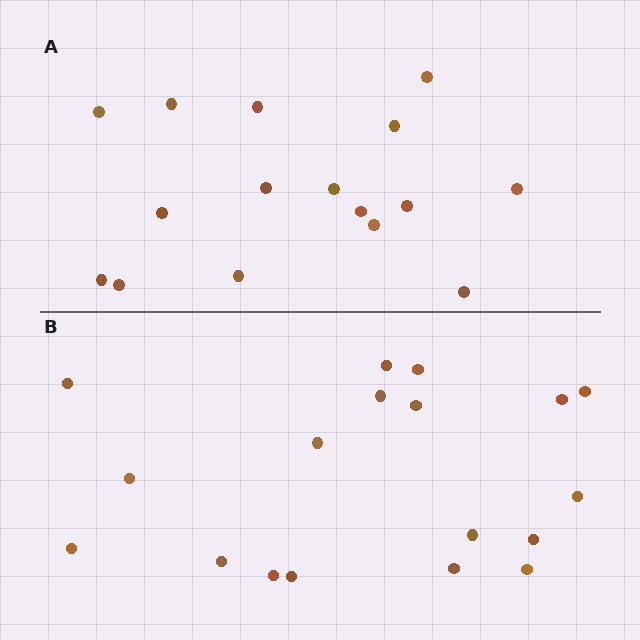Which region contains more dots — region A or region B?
Region B (the bottom region) has more dots.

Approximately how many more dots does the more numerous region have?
Region B has just a few more — roughly 2 or 3 more dots than region A.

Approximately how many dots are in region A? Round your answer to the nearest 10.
About 20 dots. (The exact count is 16, which rounds to 20.)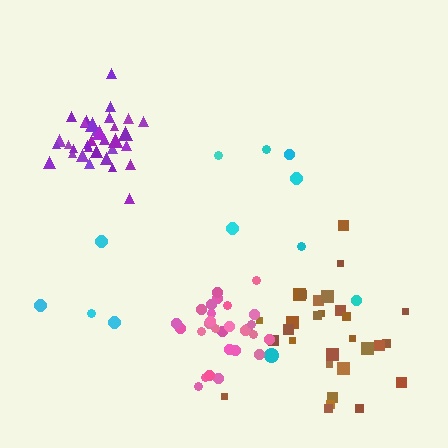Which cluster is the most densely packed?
Purple.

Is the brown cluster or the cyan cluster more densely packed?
Brown.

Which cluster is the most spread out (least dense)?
Cyan.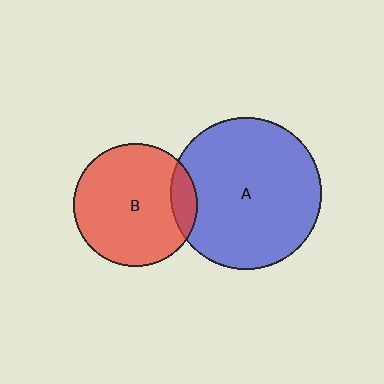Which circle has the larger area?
Circle A (blue).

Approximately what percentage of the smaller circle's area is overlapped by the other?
Approximately 10%.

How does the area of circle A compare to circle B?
Approximately 1.5 times.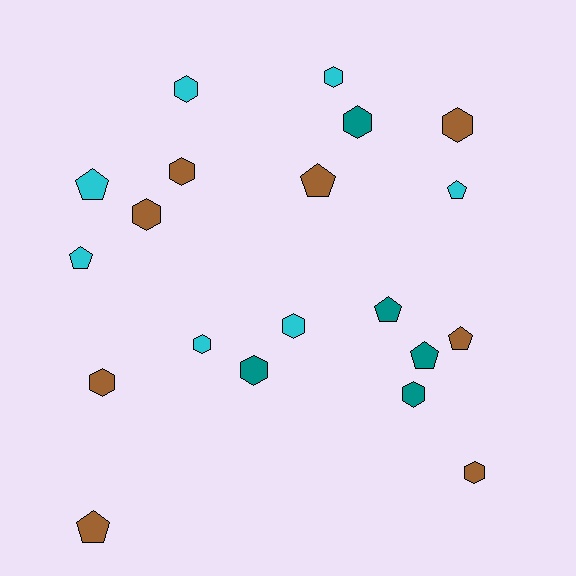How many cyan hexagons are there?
There are 4 cyan hexagons.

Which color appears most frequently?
Brown, with 8 objects.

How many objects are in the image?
There are 20 objects.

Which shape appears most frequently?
Hexagon, with 12 objects.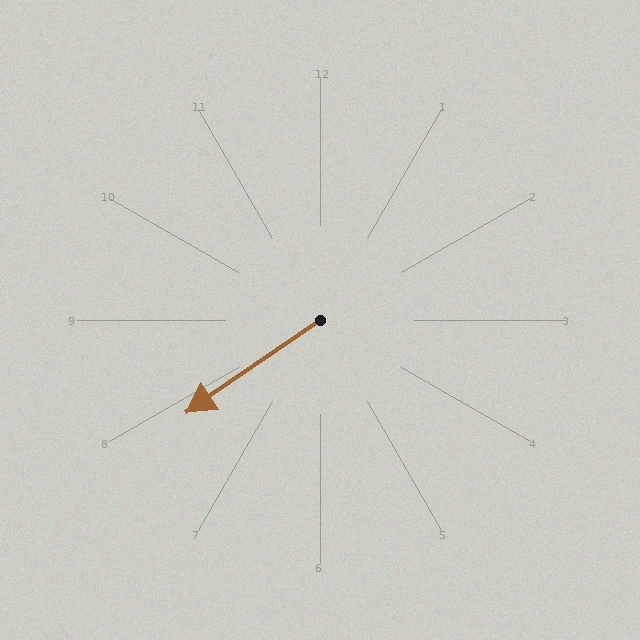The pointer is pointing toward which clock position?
Roughly 8 o'clock.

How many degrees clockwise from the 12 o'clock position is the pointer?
Approximately 236 degrees.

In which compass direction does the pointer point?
Southwest.